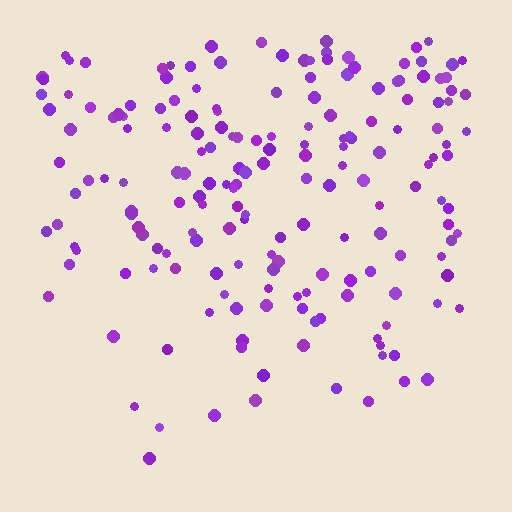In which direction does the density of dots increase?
From bottom to top, with the top side densest.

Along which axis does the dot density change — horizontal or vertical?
Vertical.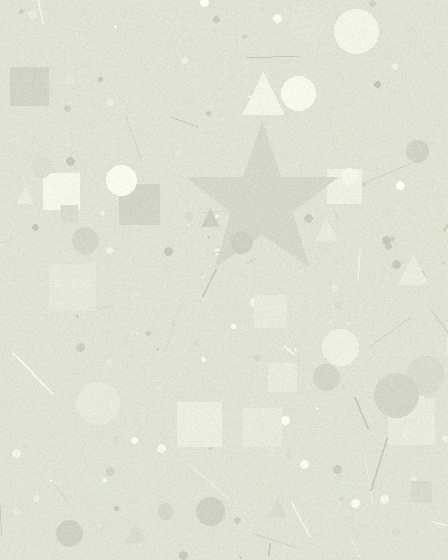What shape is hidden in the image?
A star is hidden in the image.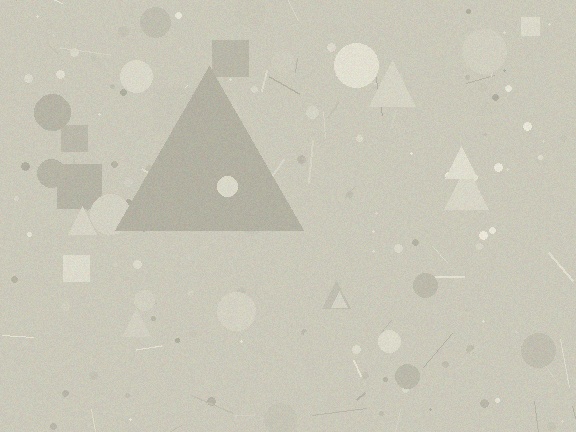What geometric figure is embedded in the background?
A triangle is embedded in the background.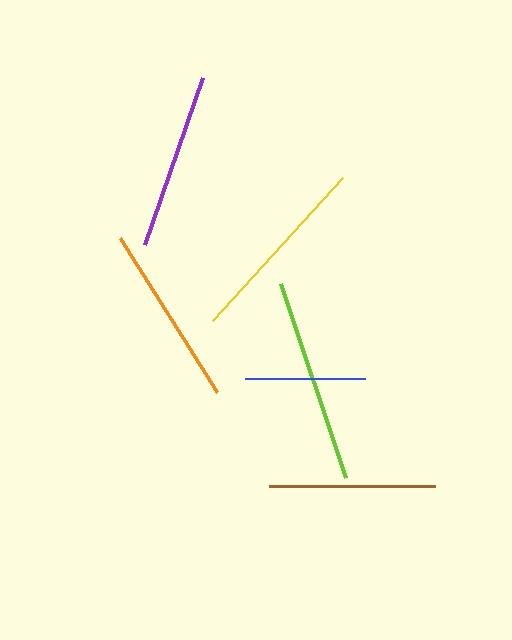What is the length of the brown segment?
The brown segment is approximately 166 pixels long.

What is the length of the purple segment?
The purple segment is approximately 177 pixels long.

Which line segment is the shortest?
The blue line is the shortest at approximately 119 pixels.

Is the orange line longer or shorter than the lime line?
The lime line is longer than the orange line.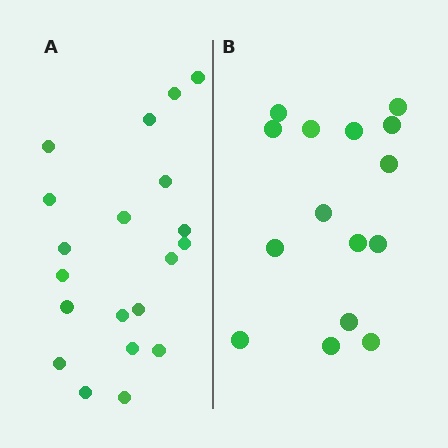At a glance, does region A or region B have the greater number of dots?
Region A (the left region) has more dots.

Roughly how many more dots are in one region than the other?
Region A has about 5 more dots than region B.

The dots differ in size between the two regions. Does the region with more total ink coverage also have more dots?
No. Region B has more total ink coverage because its dots are larger, but region A actually contains more individual dots. Total area can be misleading — the number of items is what matters here.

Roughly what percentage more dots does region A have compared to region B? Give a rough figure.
About 35% more.